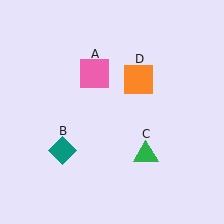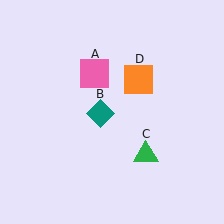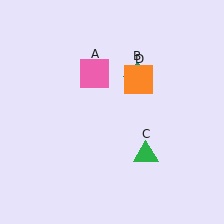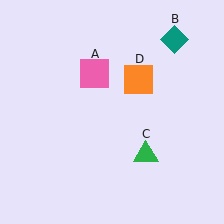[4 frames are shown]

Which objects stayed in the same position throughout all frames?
Pink square (object A) and green triangle (object C) and orange square (object D) remained stationary.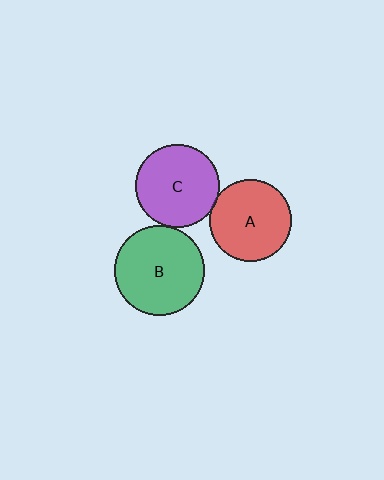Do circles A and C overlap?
Yes.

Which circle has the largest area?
Circle B (green).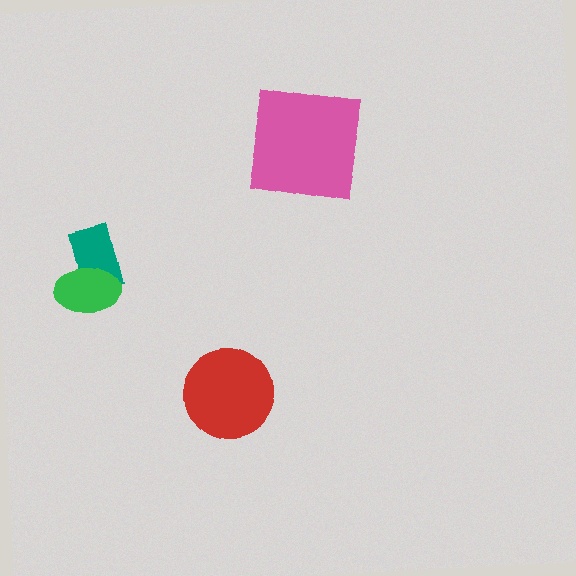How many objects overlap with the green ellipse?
1 object overlaps with the green ellipse.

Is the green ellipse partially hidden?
No, no other shape covers it.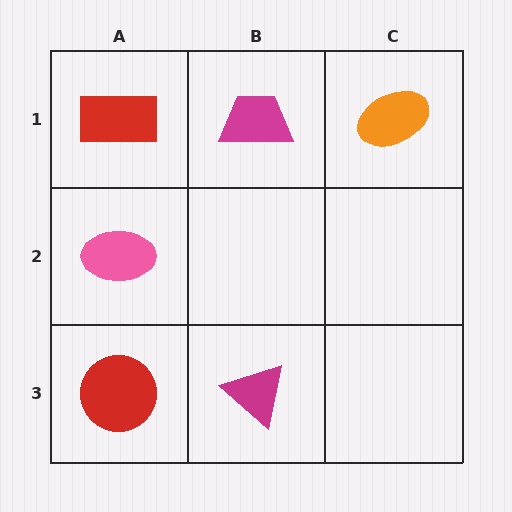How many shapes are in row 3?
2 shapes.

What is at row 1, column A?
A red rectangle.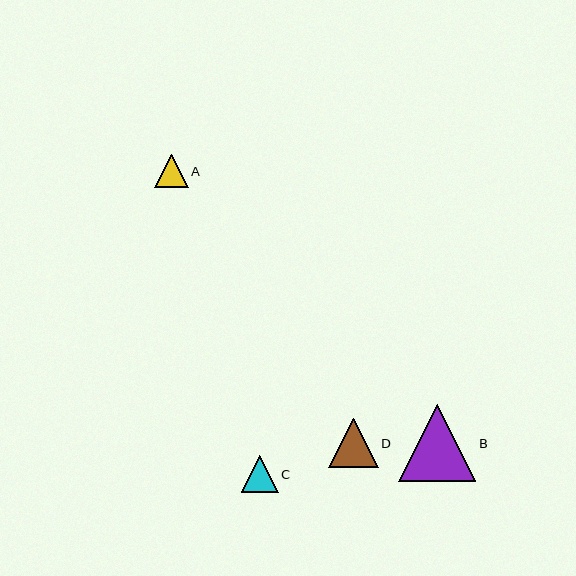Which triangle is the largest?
Triangle B is the largest with a size of approximately 77 pixels.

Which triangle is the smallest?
Triangle A is the smallest with a size of approximately 33 pixels.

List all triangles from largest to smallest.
From largest to smallest: B, D, C, A.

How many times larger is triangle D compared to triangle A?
Triangle D is approximately 1.5 times the size of triangle A.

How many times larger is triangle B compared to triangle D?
Triangle B is approximately 1.6 times the size of triangle D.